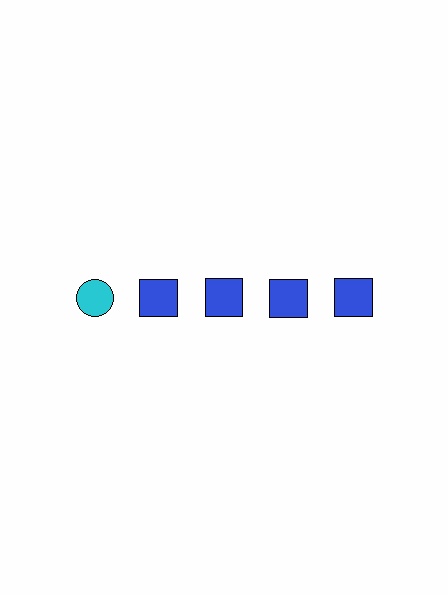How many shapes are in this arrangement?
There are 5 shapes arranged in a grid pattern.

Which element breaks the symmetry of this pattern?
The cyan circle in the top row, leftmost column breaks the symmetry. All other shapes are blue squares.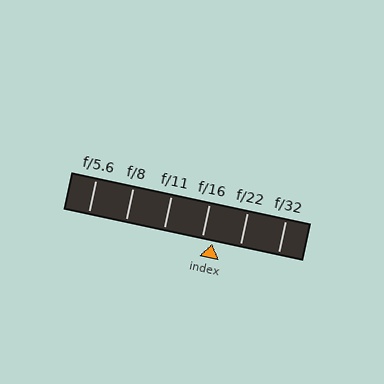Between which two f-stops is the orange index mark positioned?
The index mark is between f/16 and f/22.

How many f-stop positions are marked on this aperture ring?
There are 6 f-stop positions marked.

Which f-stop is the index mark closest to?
The index mark is closest to f/16.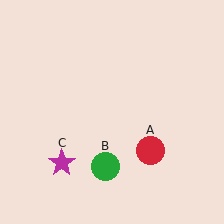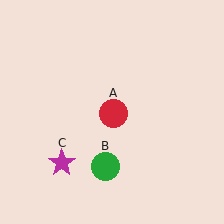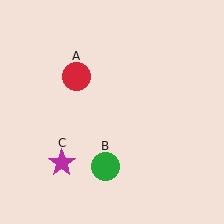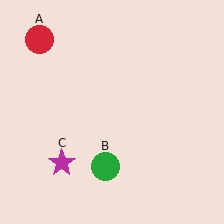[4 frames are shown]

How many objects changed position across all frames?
1 object changed position: red circle (object A).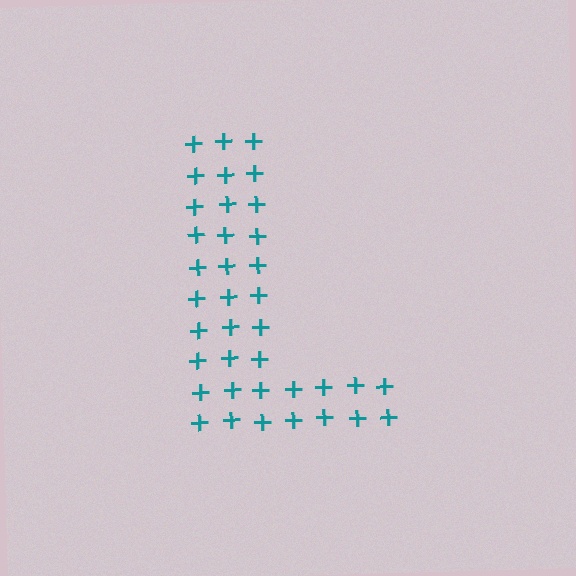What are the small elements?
The small elements are plus signs.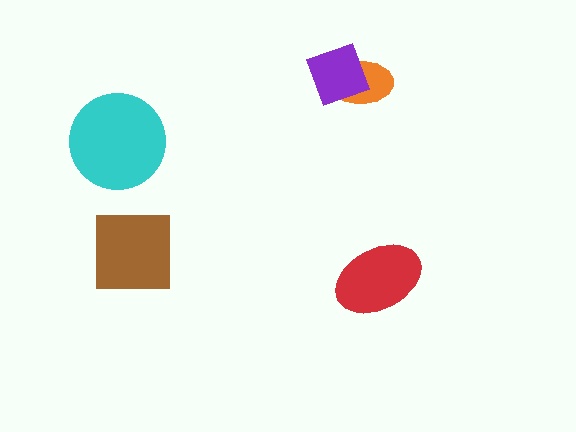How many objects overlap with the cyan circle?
0 objects overlap with the cyan circle.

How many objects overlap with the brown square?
0 objects overlap with the brown square.